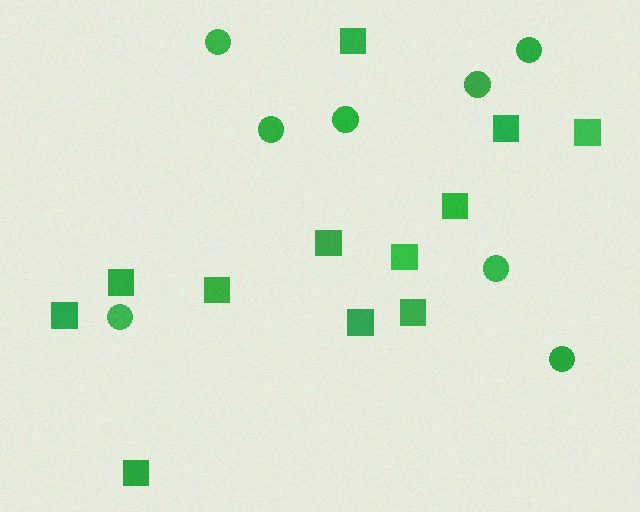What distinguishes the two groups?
There are 2 groups: one group of squares (12) and one group of circles (8).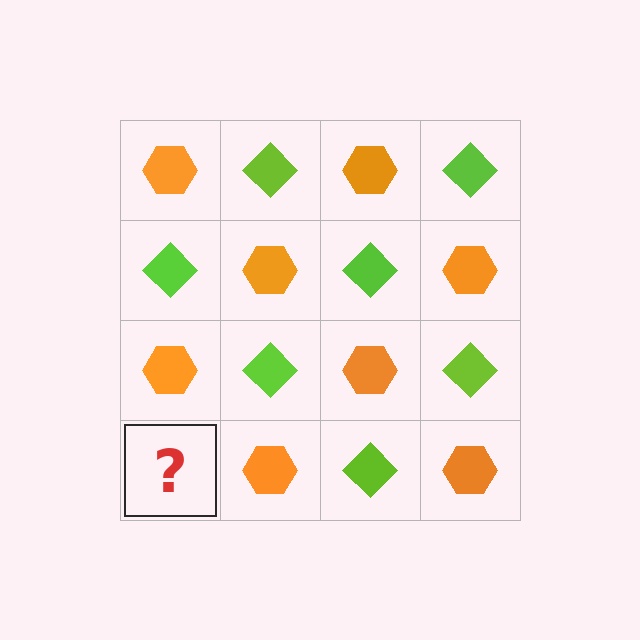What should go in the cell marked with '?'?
The missing cell should contain a lime diamond.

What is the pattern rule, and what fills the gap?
The rule is that it alternates orange hexagon and lime diamond in a checkerboard pattern. The gap should be filled with a lime diamond.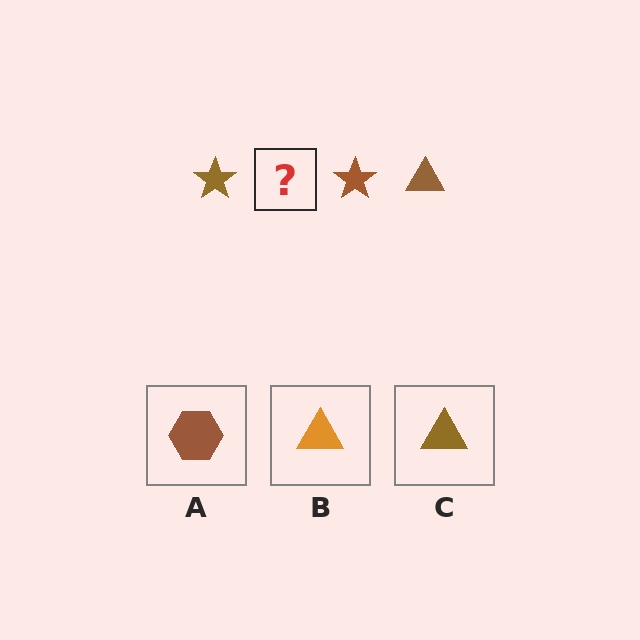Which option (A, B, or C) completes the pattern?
C.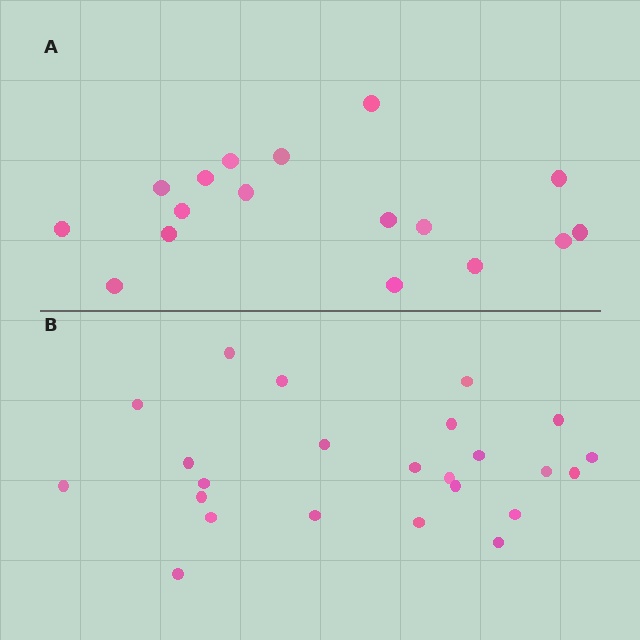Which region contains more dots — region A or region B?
Region B (the bottom region) has more dots.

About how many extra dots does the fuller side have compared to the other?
Region B has roughly 8 or so more dots than region A.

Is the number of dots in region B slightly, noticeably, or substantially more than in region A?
Region B has noticeably more, but not dramatically so. The ratio is roughly 1.4 to 1.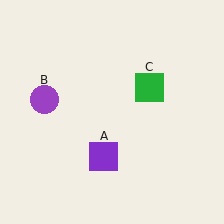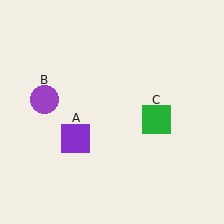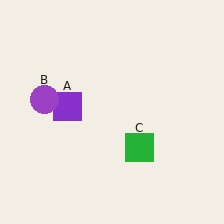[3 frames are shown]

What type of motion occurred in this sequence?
The purple square (object A), green square (object C) rotated clockwise around the center of the scene.